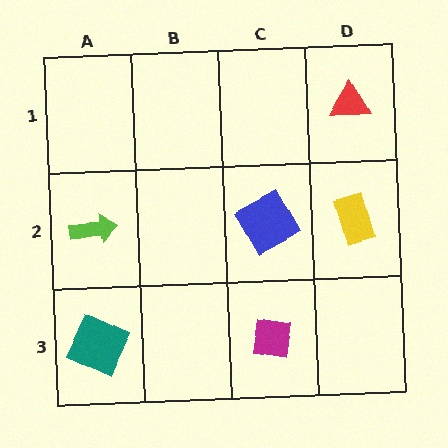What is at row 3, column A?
A teal square.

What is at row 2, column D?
A yellow rectangle.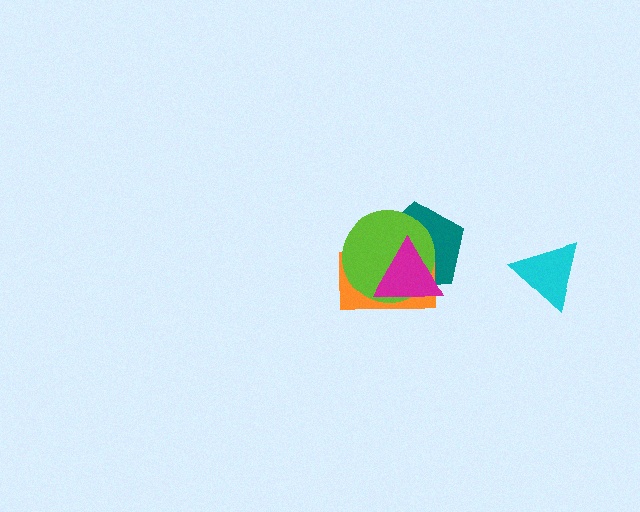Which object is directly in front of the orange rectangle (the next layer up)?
The lime circle is directly in front of the orange rectangle.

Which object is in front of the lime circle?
The magenta triangle is in front of the lime circle.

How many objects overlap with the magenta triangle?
3 objects overlap with the magenta triangle.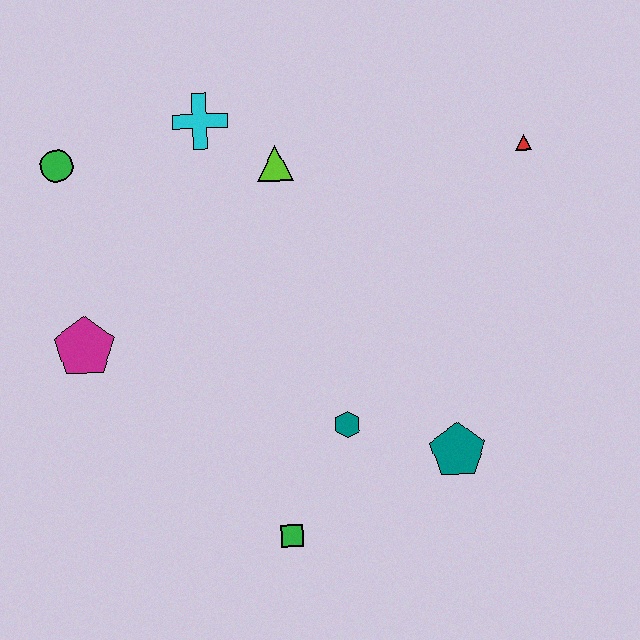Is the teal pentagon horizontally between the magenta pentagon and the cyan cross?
No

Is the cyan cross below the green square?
No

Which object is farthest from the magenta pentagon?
The red triangle is farthest from the magenta pentagon.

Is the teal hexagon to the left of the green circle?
No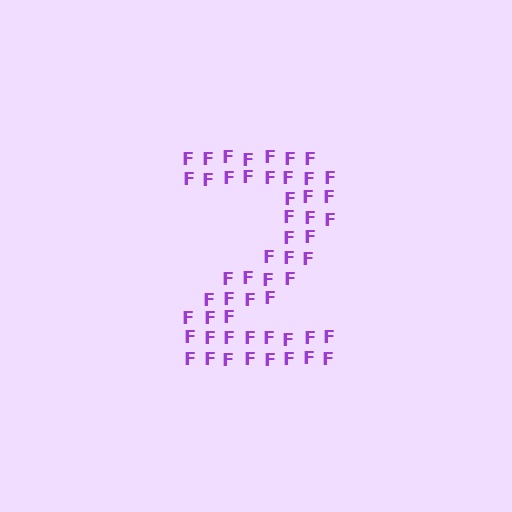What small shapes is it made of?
It is made of small letter F's.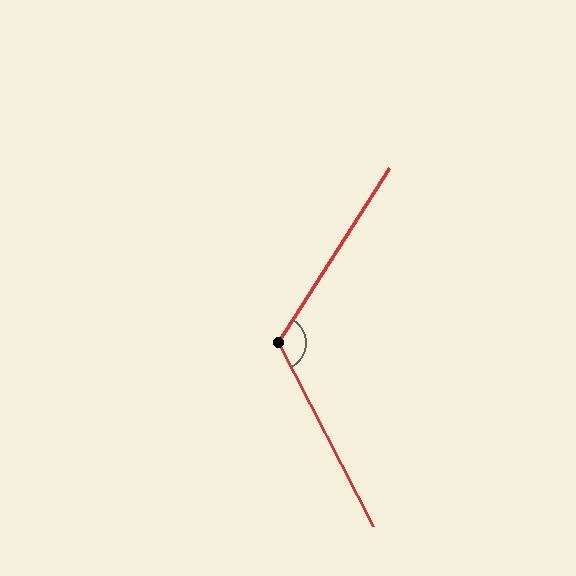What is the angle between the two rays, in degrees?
Approximately 120 degrees.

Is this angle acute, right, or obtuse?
It is obtuse.